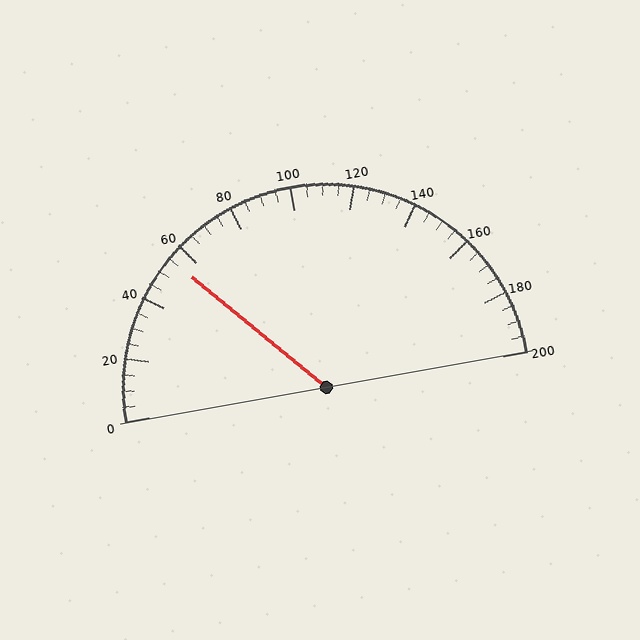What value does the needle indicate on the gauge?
The needle indicates approximately 55.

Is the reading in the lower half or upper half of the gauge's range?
The reading is in the lower half of the range (0 to 200).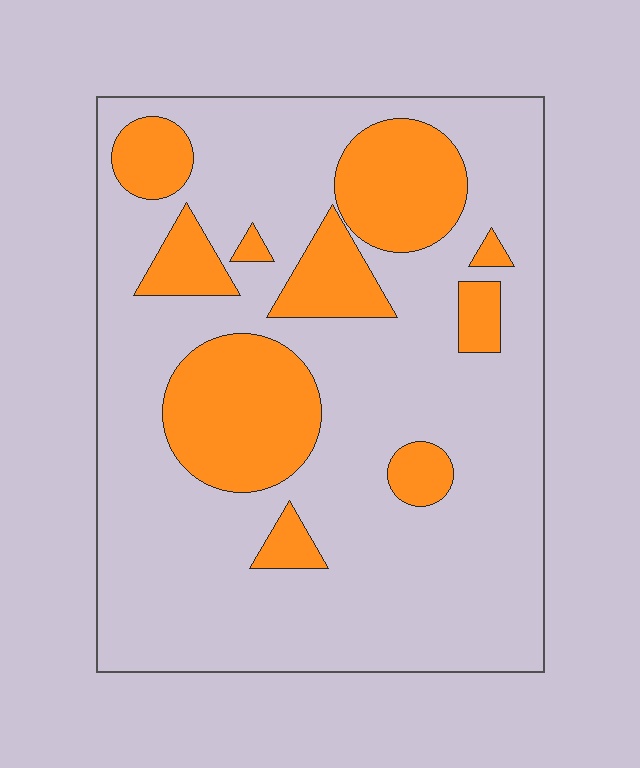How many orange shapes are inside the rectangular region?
10.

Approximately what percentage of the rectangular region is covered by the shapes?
Approximately 25%.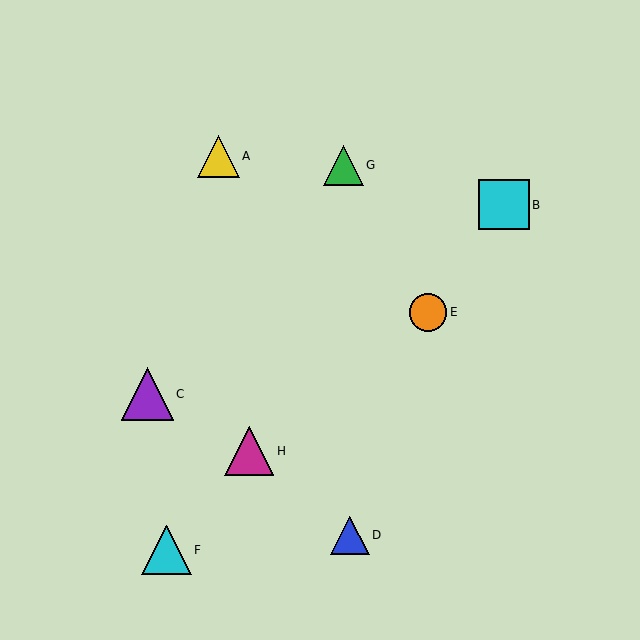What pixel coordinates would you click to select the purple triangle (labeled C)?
Click at (147, 394) to select the purple triangle C.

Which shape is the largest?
The purple triangle (labeled C) is the largest.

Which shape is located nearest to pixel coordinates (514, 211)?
The cyan square (labeled B) at (504, 205) is nearest to that location.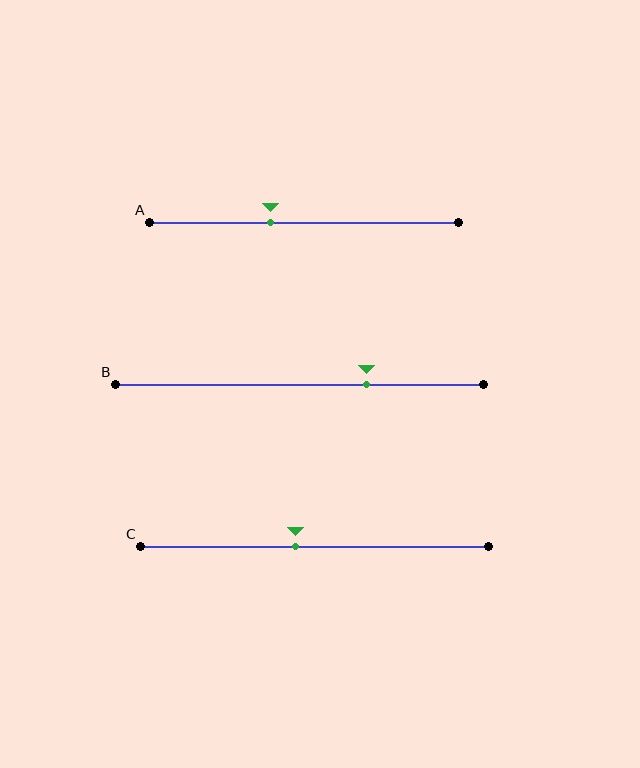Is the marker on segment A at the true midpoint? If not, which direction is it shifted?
No, the marker on segment A is shifted to the left by about 11% of the segment length.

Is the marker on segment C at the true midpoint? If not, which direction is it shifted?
No, the marker on segment C is shifted to the left by about 5% of the segment length.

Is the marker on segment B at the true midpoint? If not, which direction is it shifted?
No, the marker on segment B is shifted to the right by about 18% of the segment length.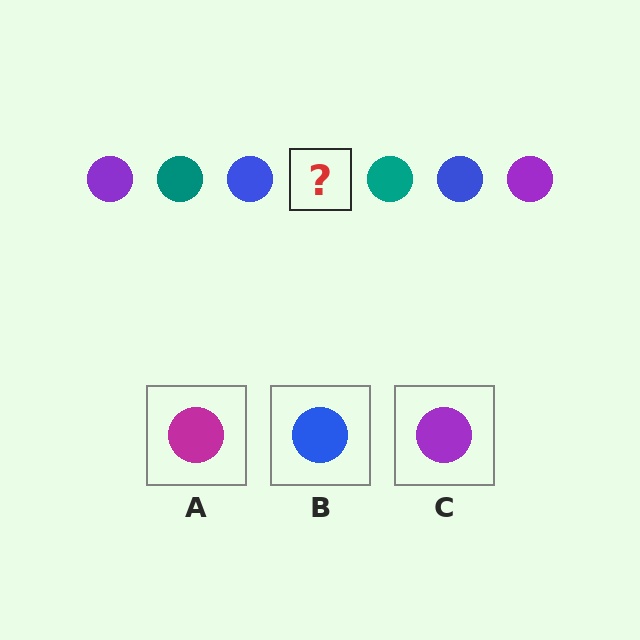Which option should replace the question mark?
Option C.